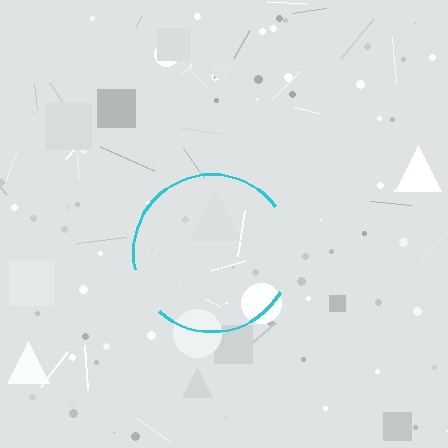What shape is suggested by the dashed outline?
The dashed outline suggests a circle.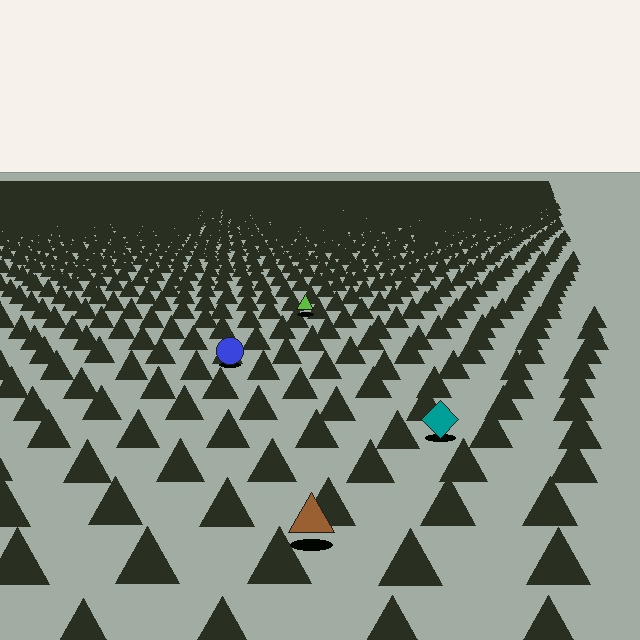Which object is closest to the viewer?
The brown triangle is closest. The texture marks near it are larger and more spread out.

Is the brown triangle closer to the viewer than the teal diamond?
Yes. The brown triangle is closer — you can tell from the texture gradient: the ground texture is coarser near it.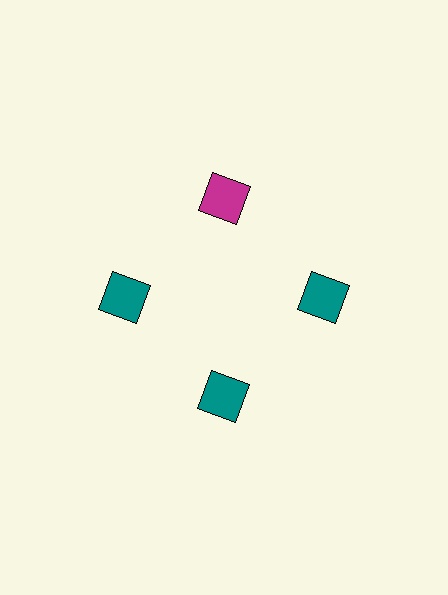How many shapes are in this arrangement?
There are 4 shapes arranged in a ring pattern.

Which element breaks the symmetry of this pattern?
The magenta square at roughly the 12 o'clock position breaks the symmetry. All other shapes are teal squares.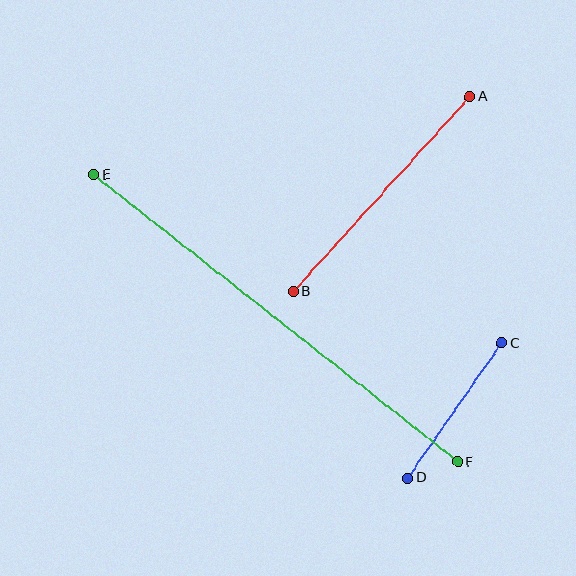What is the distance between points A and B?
The distance is approximately 263 pixels.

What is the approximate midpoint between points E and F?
The midpoint is at approximately (276, 318) pixels.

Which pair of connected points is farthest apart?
Points E and F are farthest apart.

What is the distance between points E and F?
The distance is approximately 464 pixels.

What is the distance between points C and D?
The distance is approximately 164 pixels.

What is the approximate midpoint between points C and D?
The midpoint is at approximately (455, 410) pixels.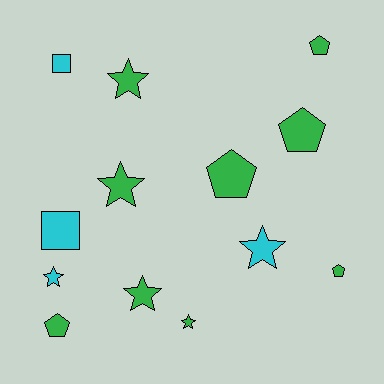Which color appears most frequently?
Green, with 9 objects.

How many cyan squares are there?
There are 2 cyan squares.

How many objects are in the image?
There are 13 objects.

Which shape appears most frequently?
Star, with 6 objects.